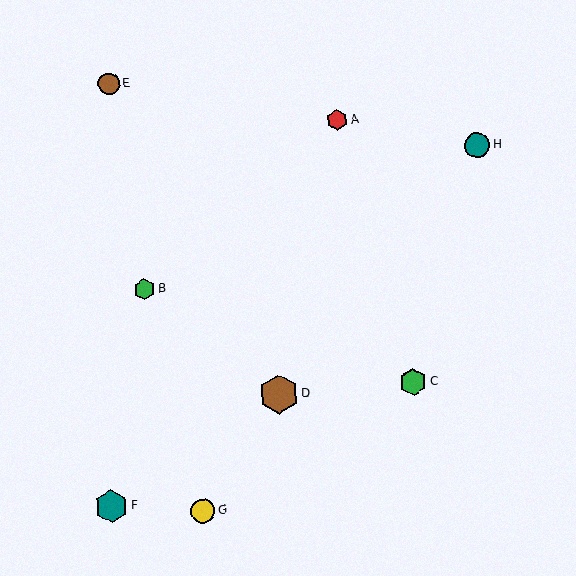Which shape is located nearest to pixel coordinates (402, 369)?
The green hexagon (labeled C) at (413, 382) is nearest to that location.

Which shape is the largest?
The brown hexagon (labeled D) is the largest.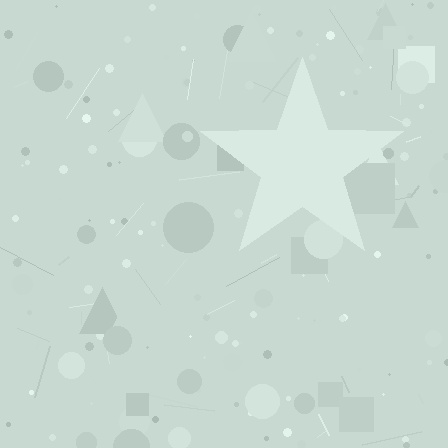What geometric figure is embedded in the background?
A star is embedded in the background.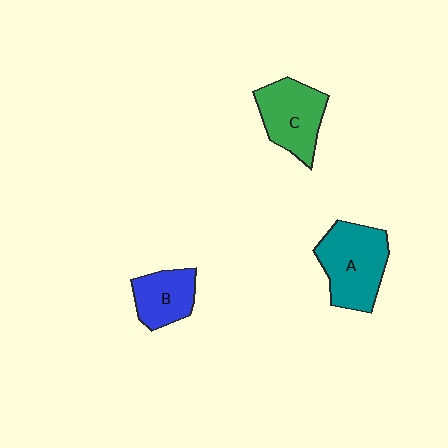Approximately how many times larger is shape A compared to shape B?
Approximately 1.6 times.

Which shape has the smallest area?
Shape B (blue).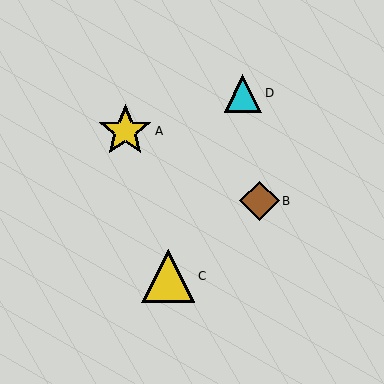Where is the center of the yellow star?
The center of the yellow star is at (125, 131).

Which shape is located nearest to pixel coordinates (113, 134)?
The yellow star (labeled A) at (125, 131) is nearest to that location.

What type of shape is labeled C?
Shape C is a yellow triangle.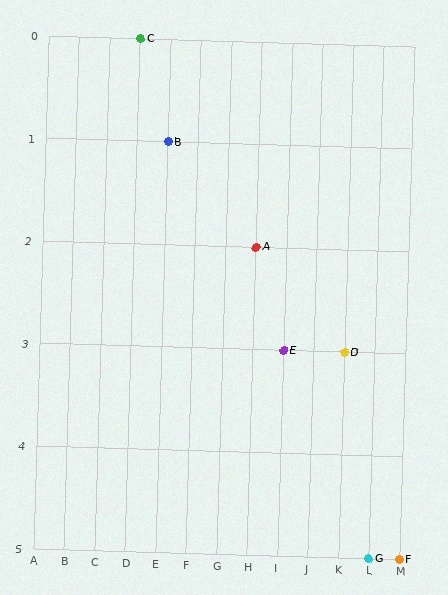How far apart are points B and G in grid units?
Points B and G are 7 columns and 4 rows apart (about 8.1 grid units diagonally).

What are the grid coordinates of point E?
Point E is at grid coordinates (I, 3).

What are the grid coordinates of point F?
Point F is at grid coordinates (M, 5).